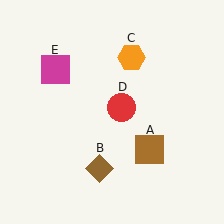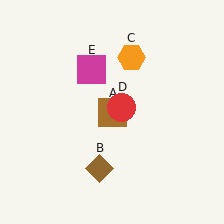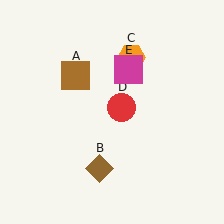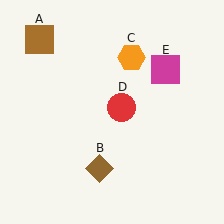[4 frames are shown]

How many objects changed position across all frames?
2 objects changed position: brown square (object A), magenta square (object E).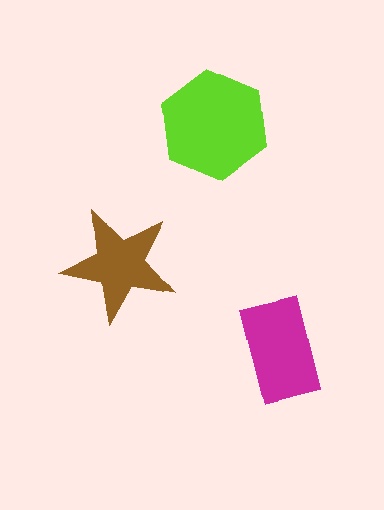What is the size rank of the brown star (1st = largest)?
3rd.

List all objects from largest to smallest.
The lime hexagon, the magenta rectangle, the brown star.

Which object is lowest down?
The magenta rectangle is bottommost.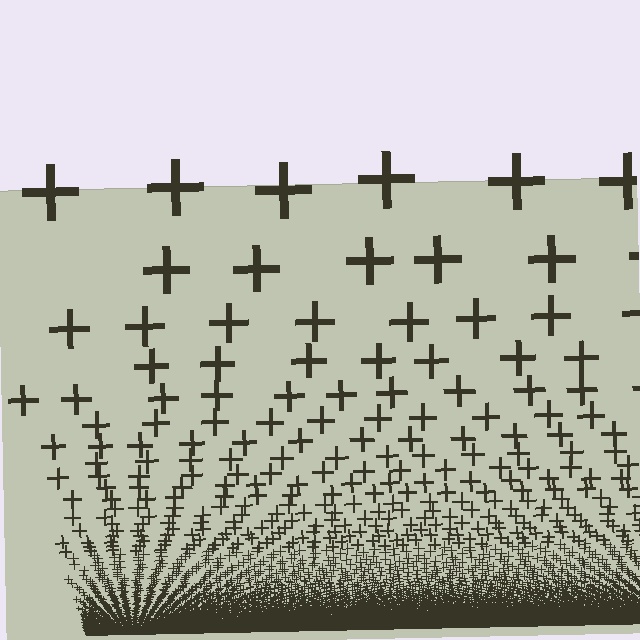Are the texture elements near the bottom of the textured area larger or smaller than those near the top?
Smaller. The gradient is inverted — elements near the bottom are smaller and denser.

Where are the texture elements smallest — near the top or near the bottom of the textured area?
Near the bottom.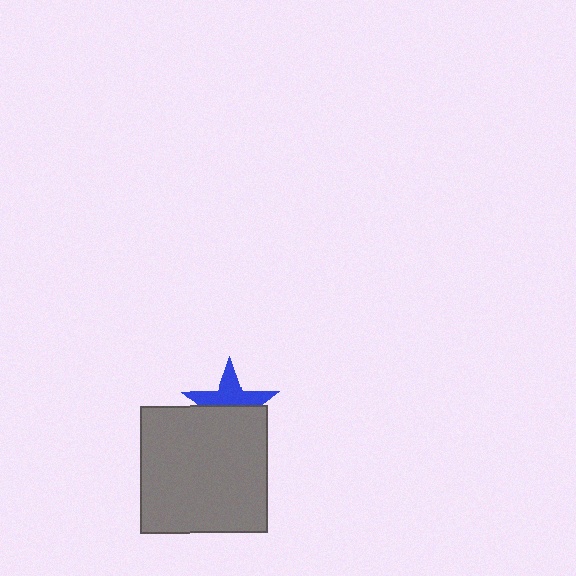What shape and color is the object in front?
The object in front is a gray square.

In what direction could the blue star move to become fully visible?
The blue star could move up. That would shift it out from behind the gray square entirely.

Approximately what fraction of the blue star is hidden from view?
Roughly 51% of the blue star is hidden behind the gray square.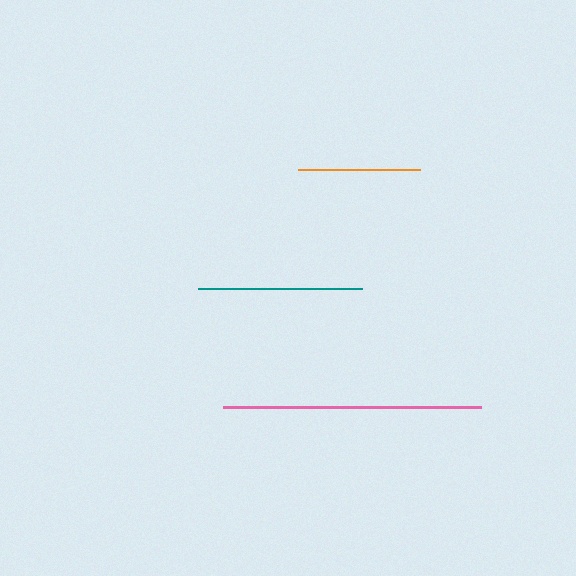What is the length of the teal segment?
The teal segment is approximately 164 pixels long.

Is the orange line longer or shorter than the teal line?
The teal line is longer than the orange line.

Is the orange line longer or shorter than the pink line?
The pink line is longer than the orange line.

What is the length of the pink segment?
The pink segment is approximately 257 pixels long.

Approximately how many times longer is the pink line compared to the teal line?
The pink line is approximately 1.6 times the length of the teal line.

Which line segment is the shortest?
The orange line is the shortest at approximately 122 pixels.